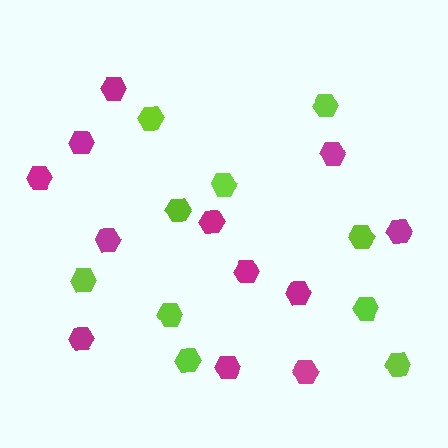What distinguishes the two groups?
There are 2 groups: one group of magenta hexagons (12) and one group of lime hexagons (10).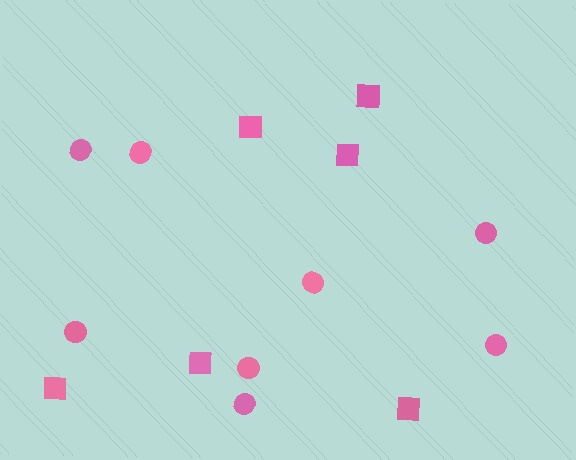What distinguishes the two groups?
There are 2 groups: one group of squares (6) and one group of circles (8).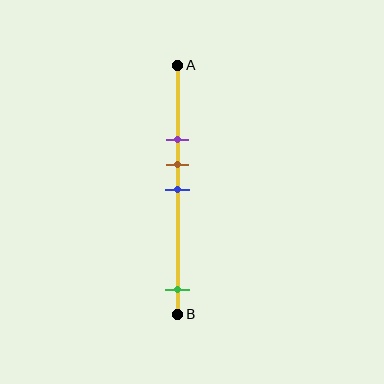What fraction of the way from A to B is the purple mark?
The purple mark is approximately 30% (0.3) of the way from A to B.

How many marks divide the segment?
There are 4 marks dividing the segment.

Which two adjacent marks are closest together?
The brown and blue marks are the closest adjacent pair.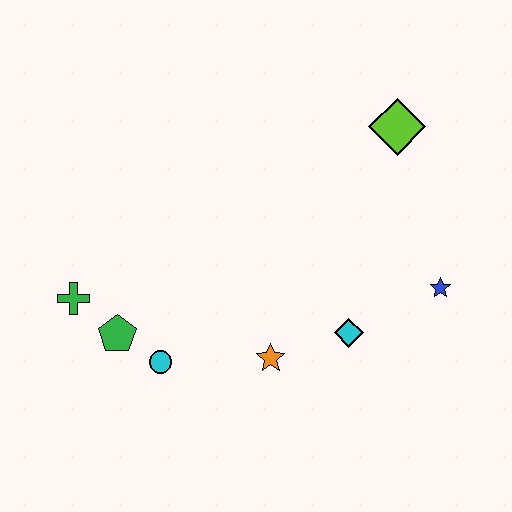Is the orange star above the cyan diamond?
No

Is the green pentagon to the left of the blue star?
Yes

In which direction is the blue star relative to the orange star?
The blue star is to the right of the orange star.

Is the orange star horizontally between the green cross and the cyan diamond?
Yes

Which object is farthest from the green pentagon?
The lime diamond is farthest from the green pentagon.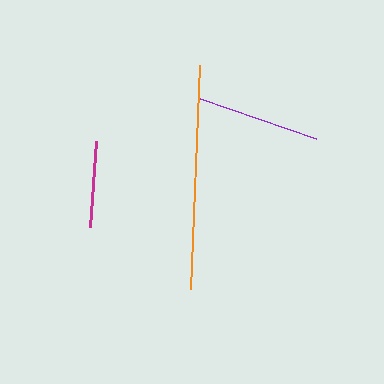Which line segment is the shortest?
The magenta line is the shortest at approximately 86 pixels.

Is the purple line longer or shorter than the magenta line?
The purple line is longer than the magenta line.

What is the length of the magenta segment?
The magenta segment is approximately 86 pixels long.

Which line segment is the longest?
The orange line is the longest at approximately 224 pixels.